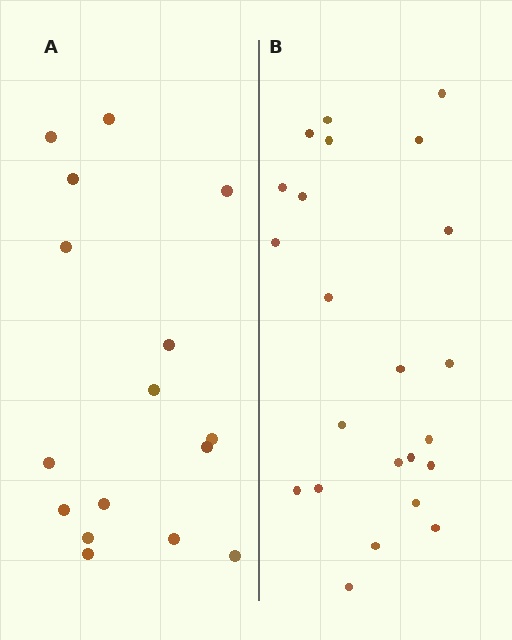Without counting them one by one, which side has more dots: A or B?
Region B (the right region) has more dots.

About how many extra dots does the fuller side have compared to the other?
Region B has roughly 8 or so more dots than region A.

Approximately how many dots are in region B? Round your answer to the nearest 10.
About 20 dots. (The exact count is 23, which rounds to 20.)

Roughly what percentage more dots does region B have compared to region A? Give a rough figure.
About 45% more.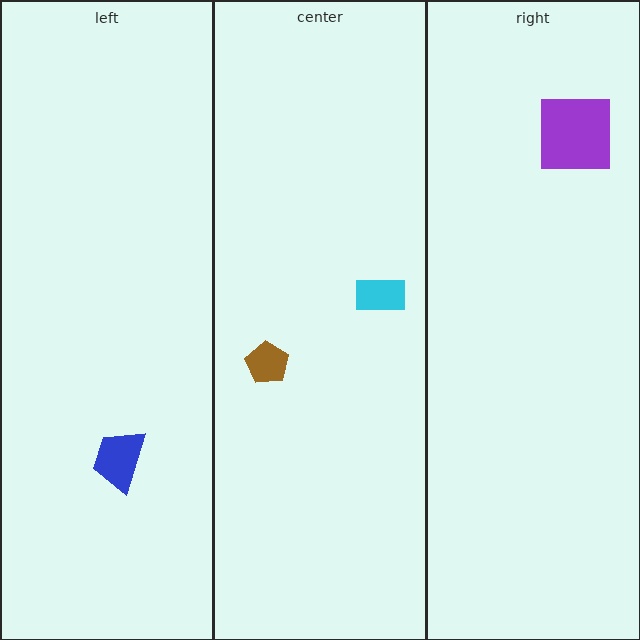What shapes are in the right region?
The purple square.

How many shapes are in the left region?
1.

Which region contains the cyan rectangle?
The center region.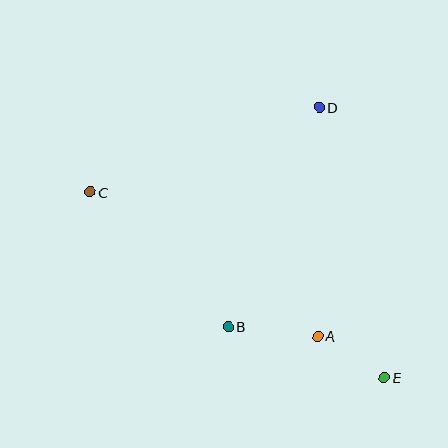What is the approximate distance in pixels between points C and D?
The distance between C and D is approximately 244 pixels.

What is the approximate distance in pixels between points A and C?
The distance between A and C is approximately 269 pixels.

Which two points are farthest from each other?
Points C and E are farthest from each other.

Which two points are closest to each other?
Points A and E are closest to each other.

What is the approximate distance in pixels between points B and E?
The distance between B and E is approximately 164 pixels.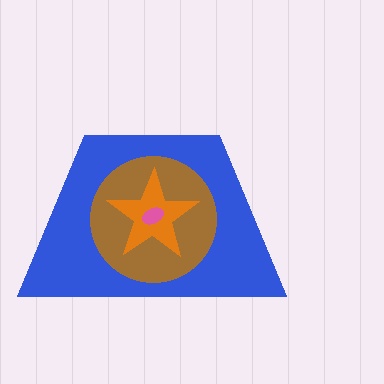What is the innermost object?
The pink ellipse.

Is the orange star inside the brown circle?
Yes.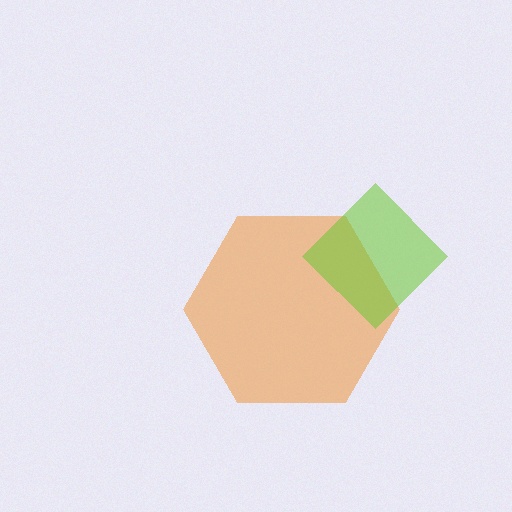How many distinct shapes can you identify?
There are 2 distinct shapes: an orange hexagon, a lime diamond.